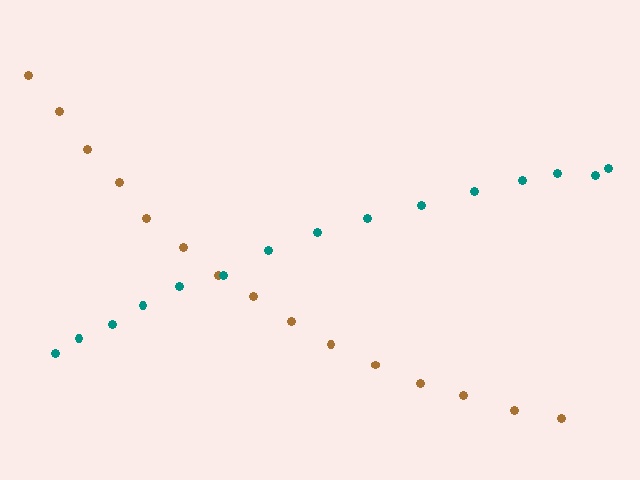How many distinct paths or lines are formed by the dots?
There are 2 distinct paths.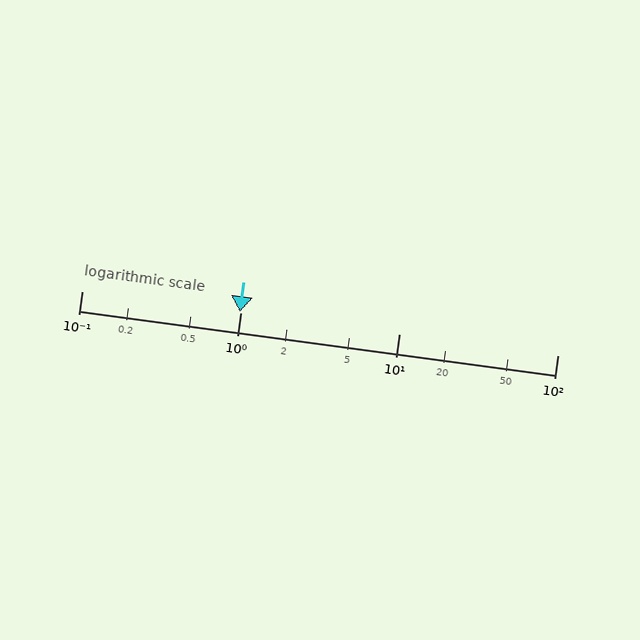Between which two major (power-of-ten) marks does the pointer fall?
The pointer is between 0.1 and 1.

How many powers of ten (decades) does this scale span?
The scale spans 3 decades, from 0.1 to 100.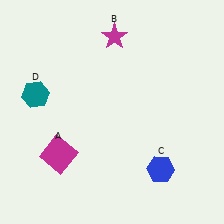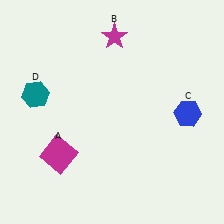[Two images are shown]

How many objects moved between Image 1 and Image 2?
1 object moved between the two images.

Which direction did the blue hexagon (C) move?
The blue hexagon (C) moved up.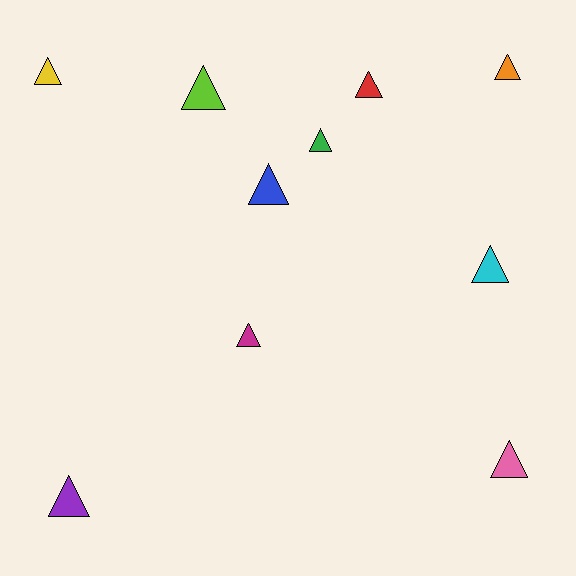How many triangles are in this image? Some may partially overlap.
There are 10 triangles.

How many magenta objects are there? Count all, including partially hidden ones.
There is 1 magenta object.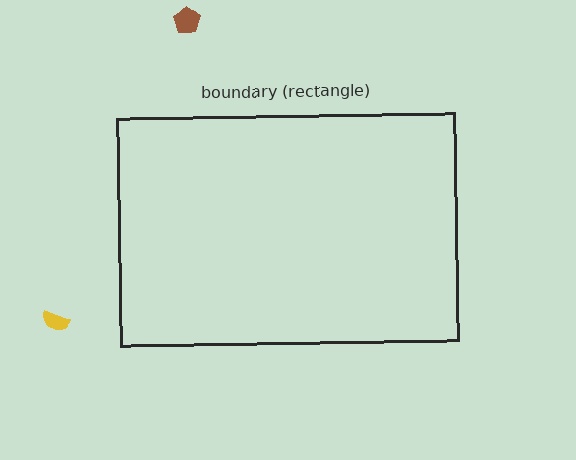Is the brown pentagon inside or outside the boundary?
Outside.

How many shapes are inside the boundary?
0 inside, 2 outside.